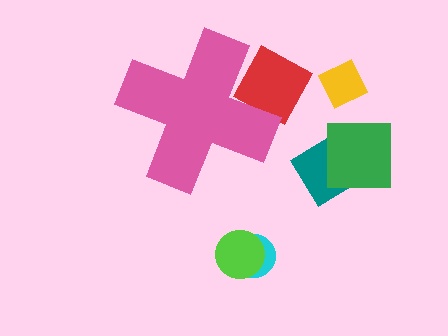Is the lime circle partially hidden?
No, the lime circle is fully visible.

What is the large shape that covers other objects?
A pink cross.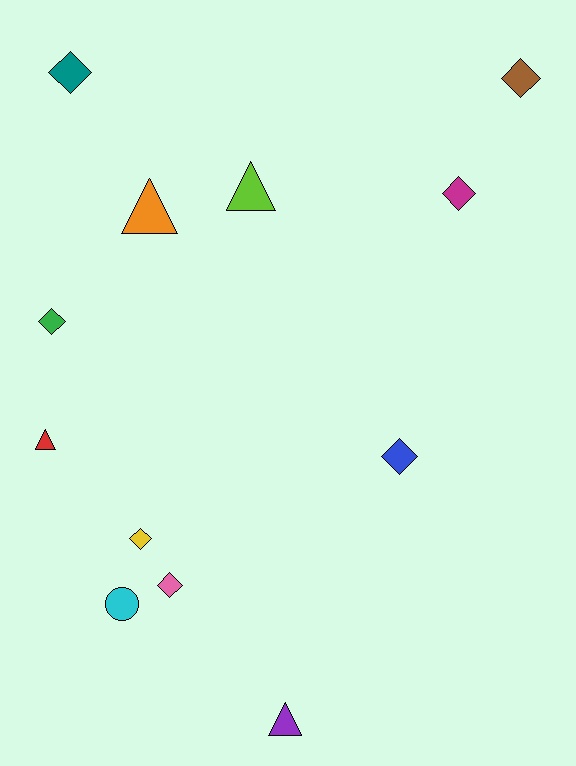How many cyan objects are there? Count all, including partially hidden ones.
There is 1 cyan object.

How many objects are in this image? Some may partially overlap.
There are 12 objects.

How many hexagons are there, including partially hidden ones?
There are no hexagons.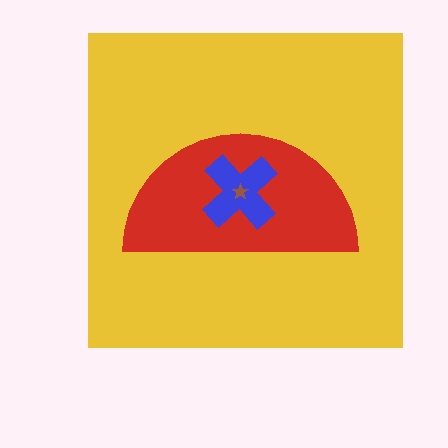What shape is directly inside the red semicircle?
The blue cross.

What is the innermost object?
The brown star.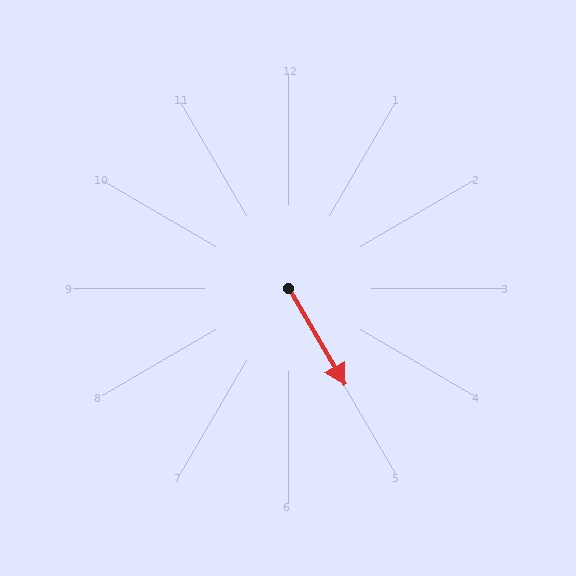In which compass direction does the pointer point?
Southeast.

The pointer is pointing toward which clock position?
Roughly 5 o'clock.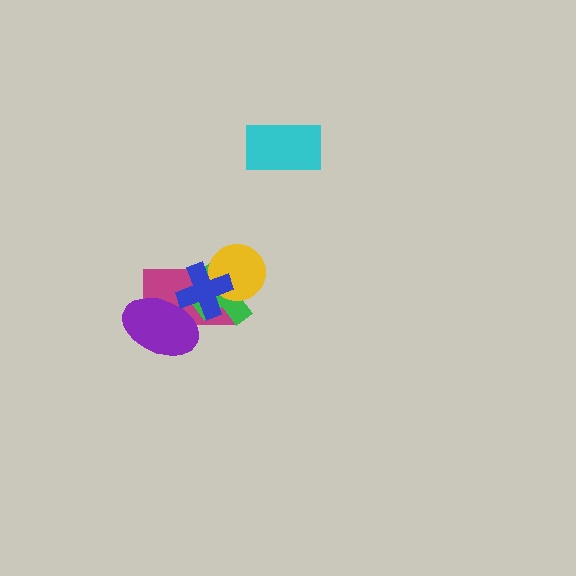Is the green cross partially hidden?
Yes, it is partially covered by another shape.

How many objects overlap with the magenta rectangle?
4 objects overlap with the magenta rectangle.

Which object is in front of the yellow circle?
The blue cross is in front of the yellow circle.